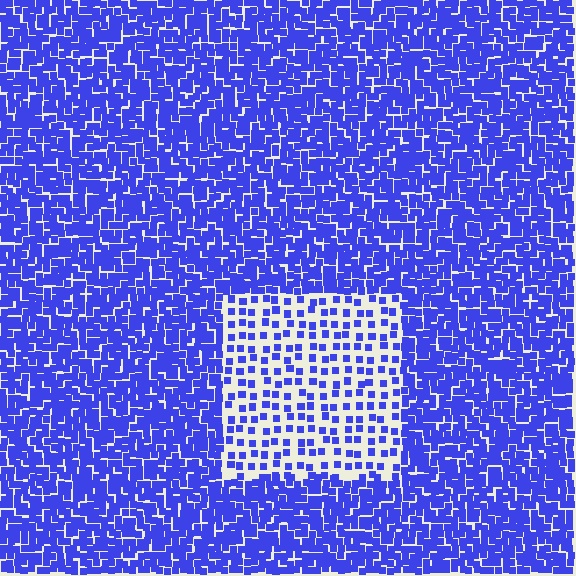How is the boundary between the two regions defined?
The boundary is defined by a change in element density (approximately 2.7x ratio). All elements are the same color, size, and shape.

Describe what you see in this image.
The image contains small blue elements arranged at two different densities. A rectangle-shaped region is visible where the elements are less densely packed than the surrounding area.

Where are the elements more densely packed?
The elements are more densely packed outside the rectangle boundary.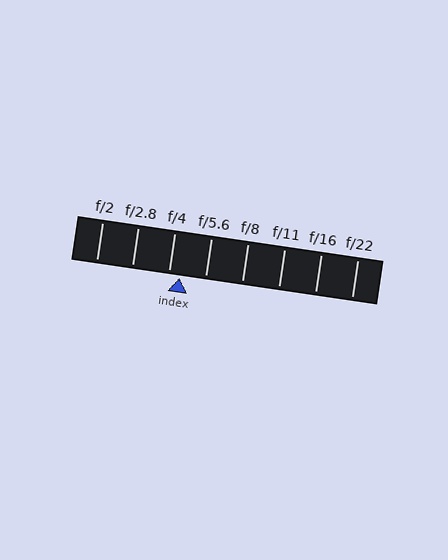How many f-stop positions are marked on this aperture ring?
There are 8 f-stop positions marked.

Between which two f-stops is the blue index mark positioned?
The index mark is between f/4 and f/5.6.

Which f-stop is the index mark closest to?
The index mark is closest to f/4.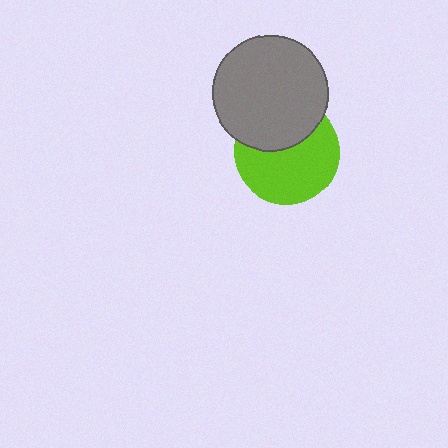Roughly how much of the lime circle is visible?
About half of it is visible (roughly 62%).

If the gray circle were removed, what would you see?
You would see the complete lime circle.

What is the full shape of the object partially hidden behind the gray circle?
The partially hidden object is a lime circle.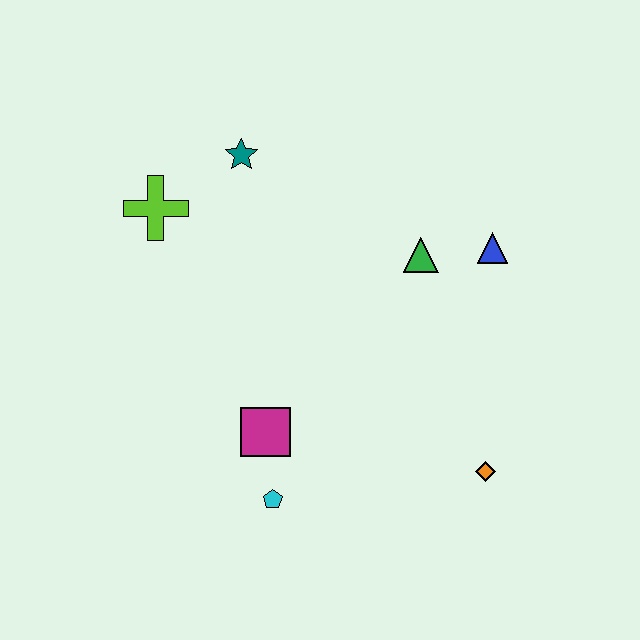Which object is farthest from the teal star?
The orange diamond is farthest from the teal star.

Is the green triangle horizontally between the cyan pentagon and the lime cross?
No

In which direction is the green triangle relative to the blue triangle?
The green triangle is to the left of the blue triangle.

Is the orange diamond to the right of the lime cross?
Yes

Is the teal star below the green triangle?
No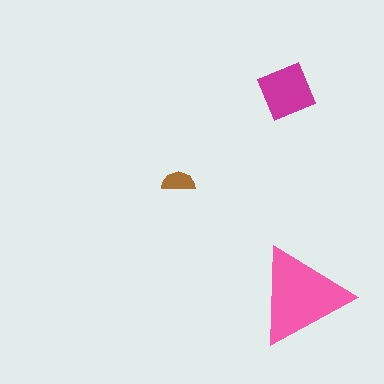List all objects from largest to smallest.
The pink triangle, the magenta square, the brown semicircle.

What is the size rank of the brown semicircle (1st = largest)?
3rd.